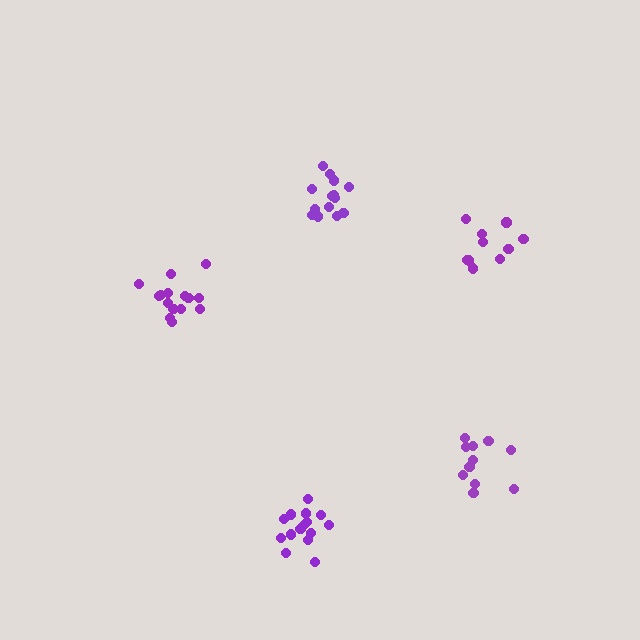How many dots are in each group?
Group 1: 15 dots, Group 2: 11 dots, Group 3: 16 dots, Group 4: 10 dots, Group 5: 14 dots (66 total).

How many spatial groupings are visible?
There are 5 spatial groupings.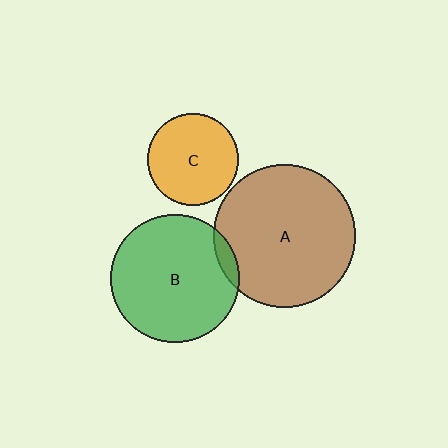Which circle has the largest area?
Circle A (brown).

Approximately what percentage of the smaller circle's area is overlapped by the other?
Approximately 5%.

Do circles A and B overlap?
Yes.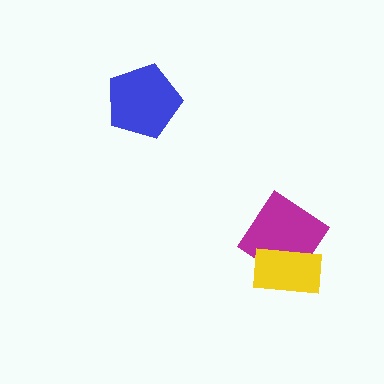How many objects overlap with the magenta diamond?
1 object overlaps with the magenta diamond.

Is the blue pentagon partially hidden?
No, no other shape covers it.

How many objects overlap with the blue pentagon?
0 objects overlap with the blue pentagon.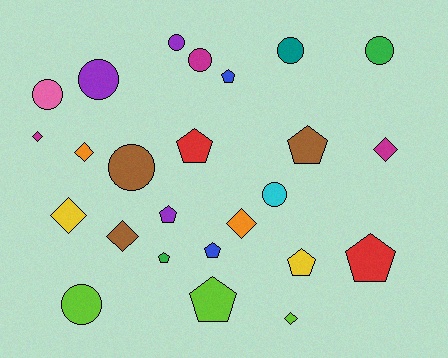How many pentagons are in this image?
There are 9 pentagons.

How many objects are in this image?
There are 25 objects.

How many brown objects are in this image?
There are 3 brown objects.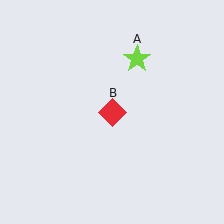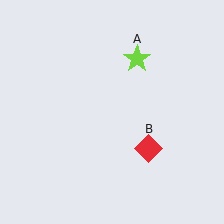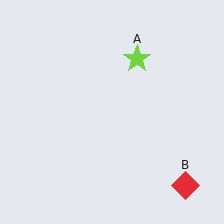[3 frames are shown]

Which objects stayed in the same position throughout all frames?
Lime star (object A) remained stationary.